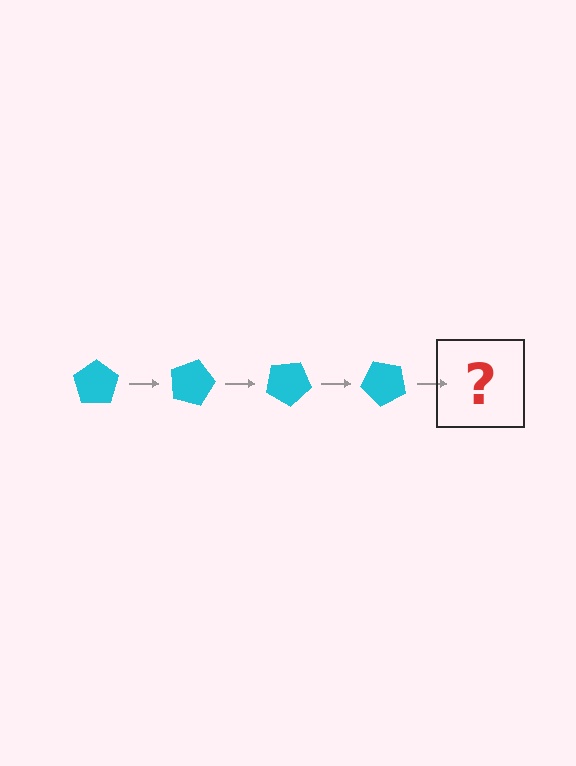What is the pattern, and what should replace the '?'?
The pattern is that the pentagon rotates 15 degrees each step. The '?' should be a cyan pentagon rotated 60 degrees.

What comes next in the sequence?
The next element should be a cyan pentagon rotated 60 degrees.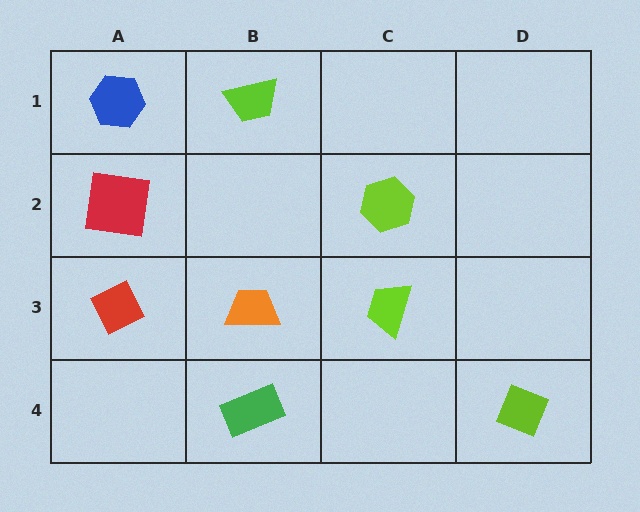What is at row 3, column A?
A red diamond.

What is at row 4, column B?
A green rectangle.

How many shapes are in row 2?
2 shapes.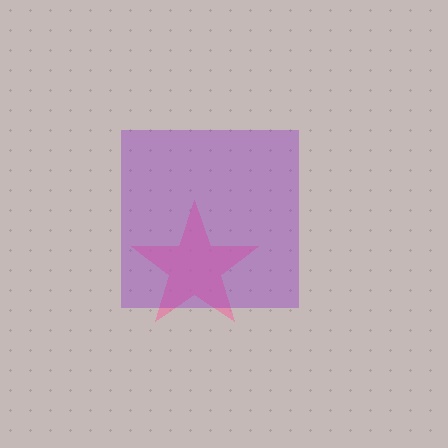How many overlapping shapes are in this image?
There are 2 overlapping shapes in the image.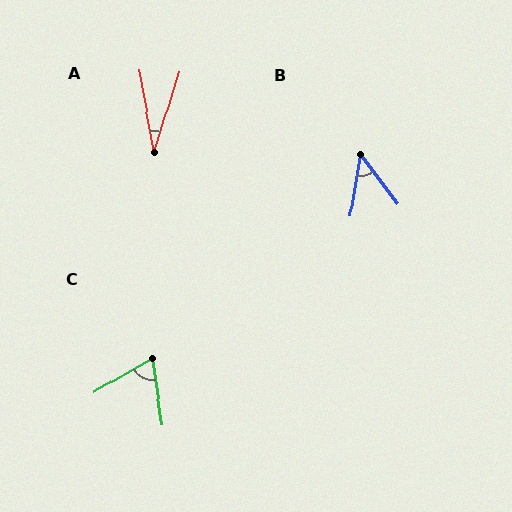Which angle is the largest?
C, at approximately 69 degrees.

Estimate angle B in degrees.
Approximately 46 degrees.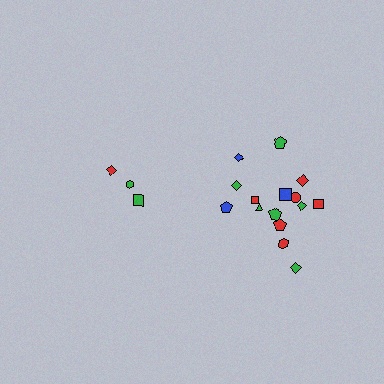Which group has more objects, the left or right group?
The right group.